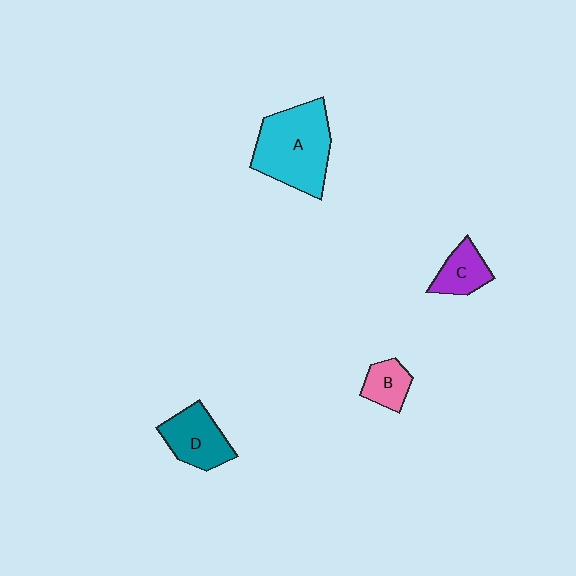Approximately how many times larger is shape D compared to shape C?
Approximately 1.4 times.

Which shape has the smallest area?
Shape B (pink).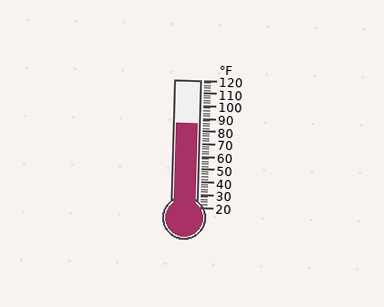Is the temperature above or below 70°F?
The temperature is above 70°F.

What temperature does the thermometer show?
The thermometer shows approximately 86°F.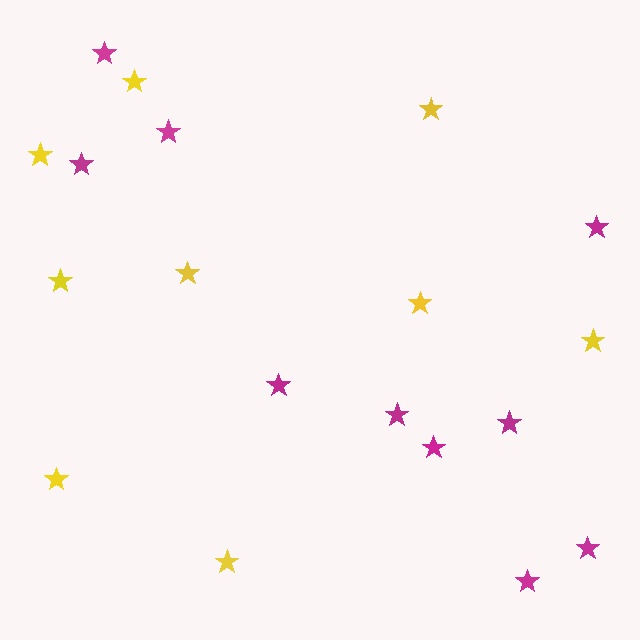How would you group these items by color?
There are 2 groups: one group of yellow stars (9) and one group of magenta stars (10).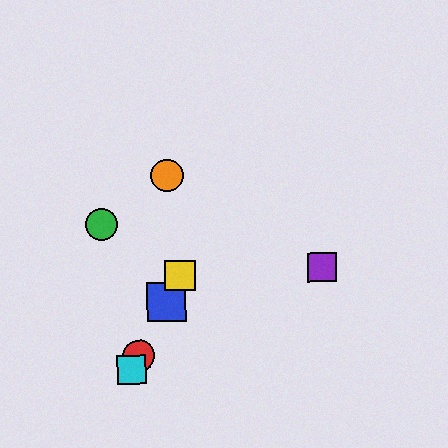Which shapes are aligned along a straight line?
The red circle, the blue square, the yellow square, the cyan square are aligned along a straight line.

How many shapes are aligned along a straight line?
4 shapes (the red circle, the blue square, the yellow square, the cyan square) are aligned along a straight line.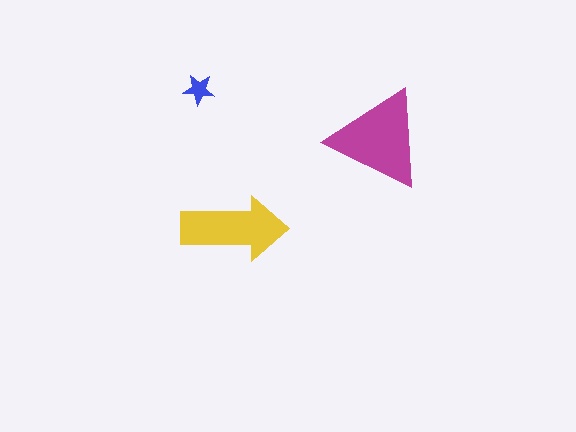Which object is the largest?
The magenta triangle.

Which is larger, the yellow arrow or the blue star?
The yellow arrow.